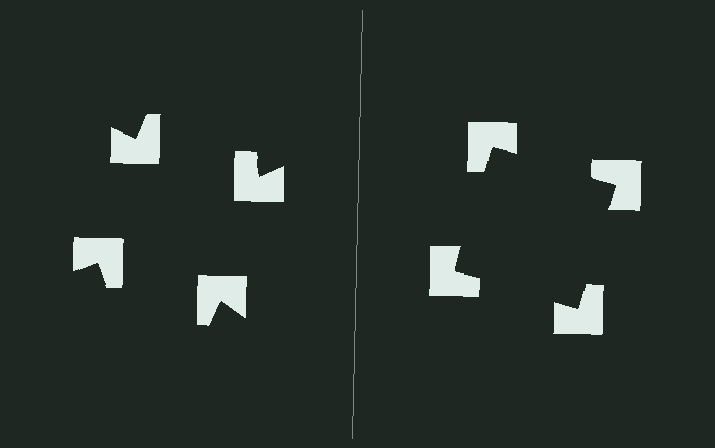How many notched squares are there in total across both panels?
8 — 4 on each side.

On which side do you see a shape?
An illusory square appears on the right side. On the left side the wedge cuts are rotated, so no coherent shape forms.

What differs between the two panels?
The notched squares are positioned identically on both sides; only the wedge orientations differ. On the right they align to a square; on the left they are misaligned.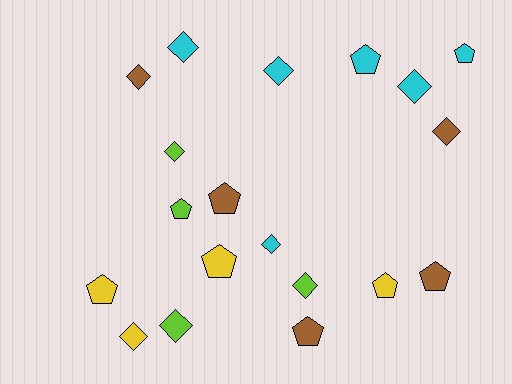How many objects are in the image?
There are 19 objects.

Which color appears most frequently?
Cyan, with 6 objects.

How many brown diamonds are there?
There are 2 brown diamonds.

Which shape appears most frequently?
Diamond, with 10 objects.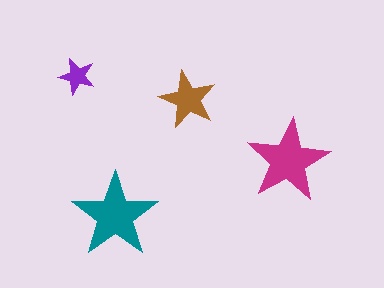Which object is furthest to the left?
The purple star is leftmost.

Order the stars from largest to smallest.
the teal one, the magenta one, the brown one, the purple one.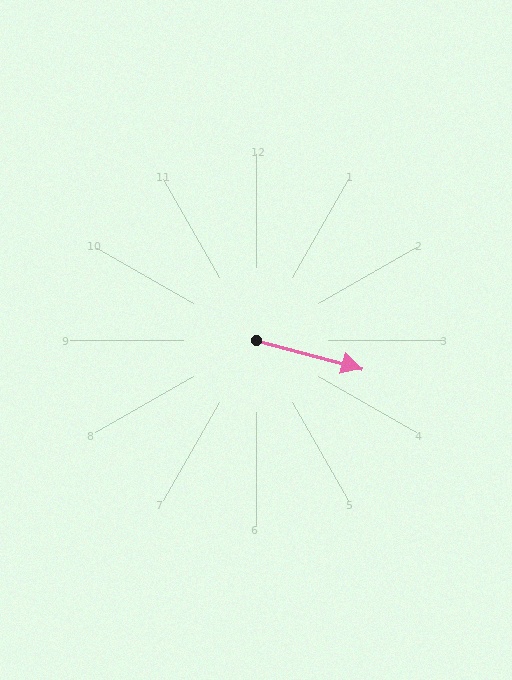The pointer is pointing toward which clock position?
Roughly 4 o'clock.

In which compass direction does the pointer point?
East.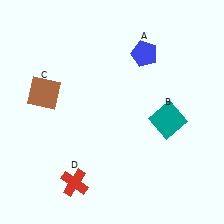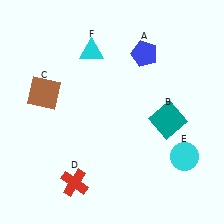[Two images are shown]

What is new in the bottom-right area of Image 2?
A cyan circle (E) was added in the bottom-right area of Image 2.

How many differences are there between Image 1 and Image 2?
There are 2 differences between the two images.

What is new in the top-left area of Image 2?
A cyan triangle (F) was added in the top-left area of Image 2.